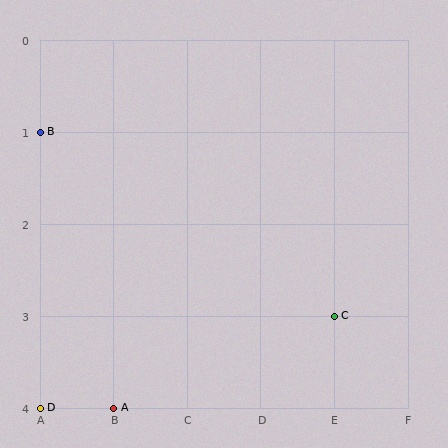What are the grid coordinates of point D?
Point D is at grid coordinates (A, 4).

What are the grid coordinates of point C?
Point C is at grid coordinates (E, 3).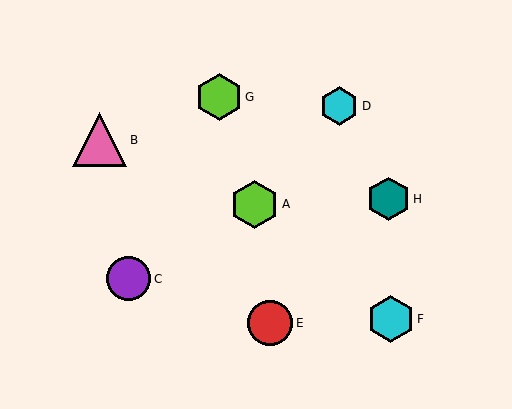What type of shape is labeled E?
Shape E is a red circle.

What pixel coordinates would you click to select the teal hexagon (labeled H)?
Click at (388, 199) to select the teal hexagon H.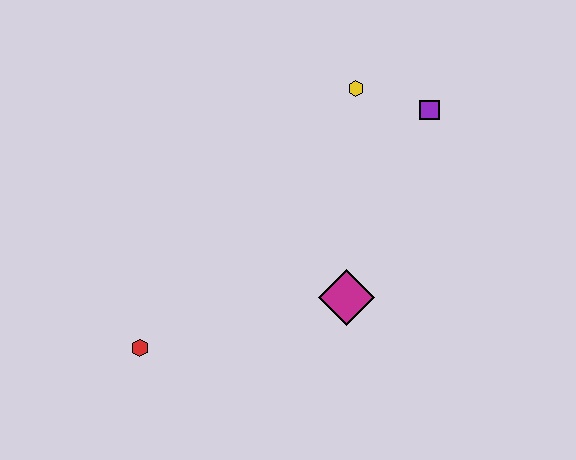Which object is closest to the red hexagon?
The magenta diamond is closest to the red hexagon.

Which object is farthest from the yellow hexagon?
The red hexagon is farthest from the yellow hexagon.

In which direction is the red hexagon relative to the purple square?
The red hexagon is to the left of the purple square.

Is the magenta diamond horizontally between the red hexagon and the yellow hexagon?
Yes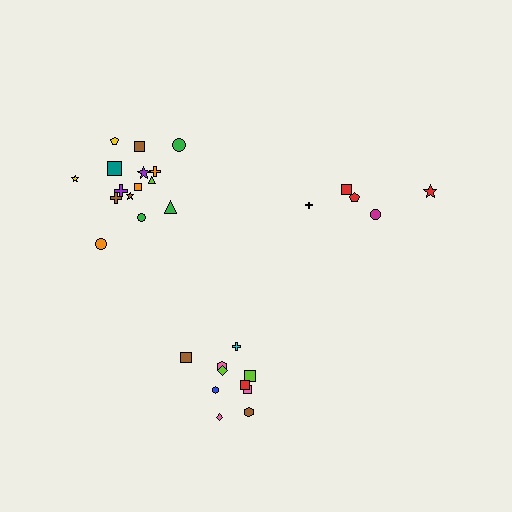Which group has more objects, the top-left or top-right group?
The top-left group.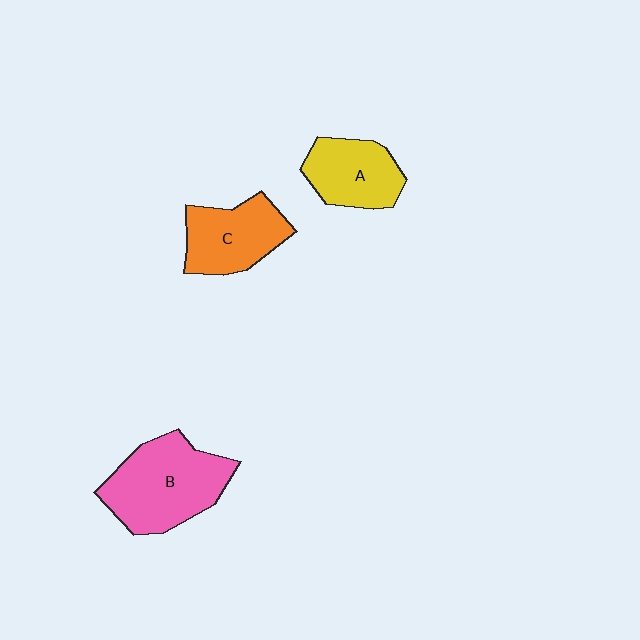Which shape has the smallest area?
Shape A (yellow).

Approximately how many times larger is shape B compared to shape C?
Approximately 1.4 times.